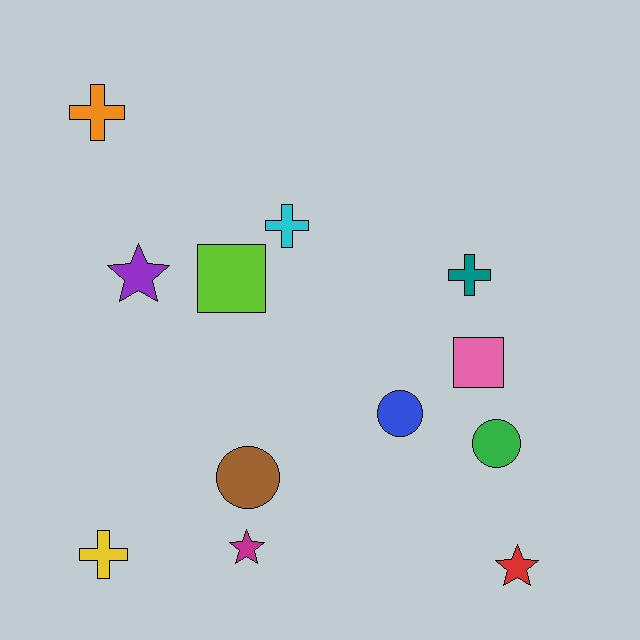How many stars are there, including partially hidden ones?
There are 3 stars.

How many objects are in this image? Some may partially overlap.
There are 12 objects.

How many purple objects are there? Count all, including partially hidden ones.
There is 1 purple object.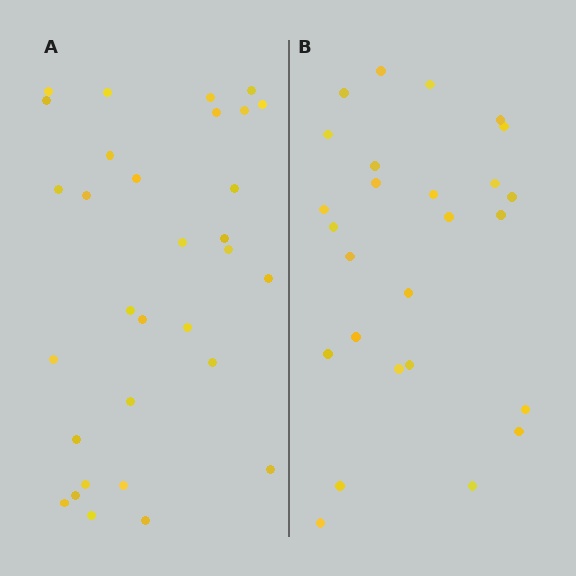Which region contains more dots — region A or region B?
Region A (the left region) has more dots.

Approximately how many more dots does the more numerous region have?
Region A has about 5 more dots than region B.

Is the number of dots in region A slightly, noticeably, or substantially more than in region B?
Region A has only slightly more — the two regions are fairly close. The ratio is roughly 1.2 to 1.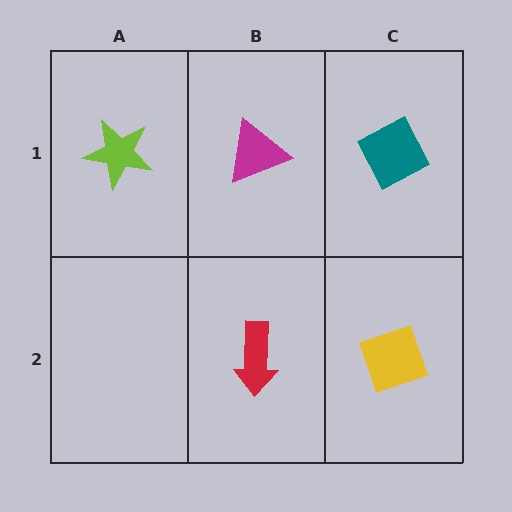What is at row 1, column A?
A lime star.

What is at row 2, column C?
A yellow diamond.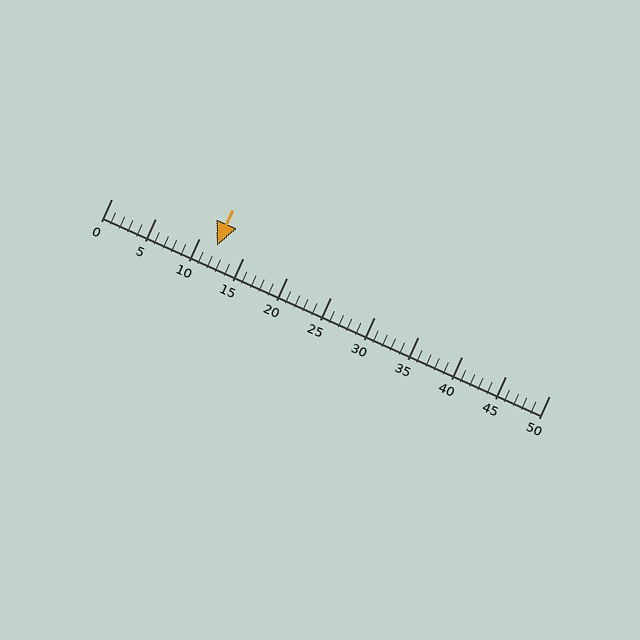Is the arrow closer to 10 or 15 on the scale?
The arrow is closer to 10.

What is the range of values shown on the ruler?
The ruler shows values from 0 to 50.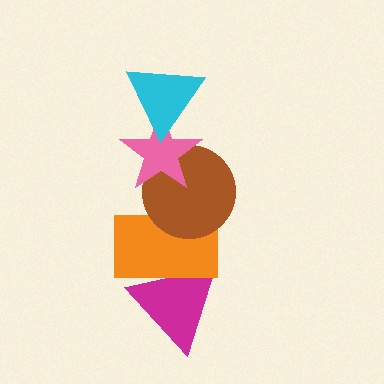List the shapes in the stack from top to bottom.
From top to bottom: the cyan triangle, the pink star, the brown circle, the orange rectangle, the magenta triangle.